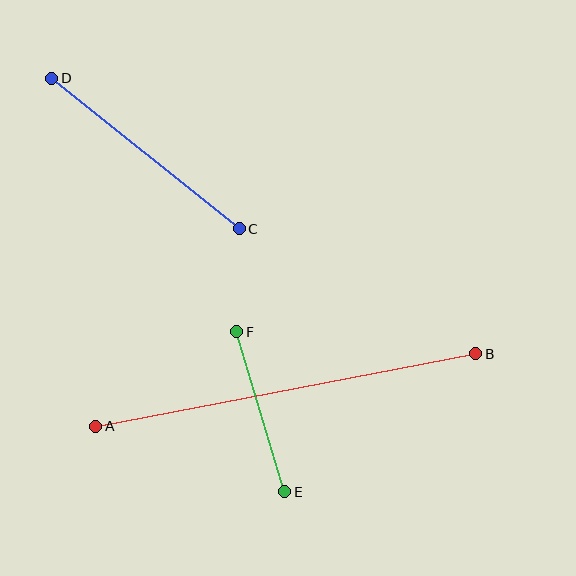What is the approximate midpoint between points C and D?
The midpoint is at approximately (145, 154) pixels.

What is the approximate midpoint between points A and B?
The midpoint is at approximately (286, 390) pixels.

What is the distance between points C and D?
The distance is approximately 240 pixels.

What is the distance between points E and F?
The distance is approximately 167 pixels.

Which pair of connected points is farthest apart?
Points A and B are farthest apart.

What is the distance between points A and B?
The distance is approximately 387 pixels.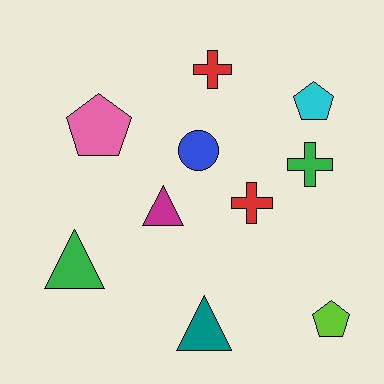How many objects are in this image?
There are 10 objects.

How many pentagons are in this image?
There are 3 pentagons.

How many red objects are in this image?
There are 2 red objects.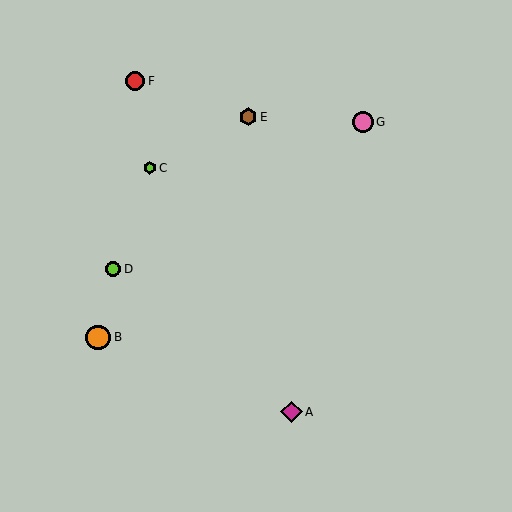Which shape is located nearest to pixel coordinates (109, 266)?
The lime circle (labeled D) at (113, 269) is nearest to that location.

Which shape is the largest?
The orange circle (labeled B) is the largest.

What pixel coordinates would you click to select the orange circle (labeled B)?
Click at (98, 337) to select the orange circle B.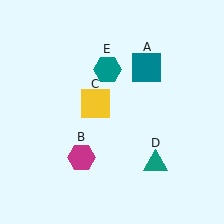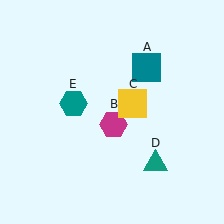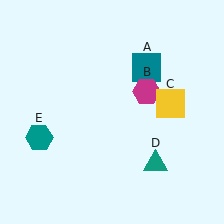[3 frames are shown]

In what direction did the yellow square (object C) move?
The yellow square (object C) moved right.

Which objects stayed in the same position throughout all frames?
Teal square (object A) and teal triangle (object D) remained stationary.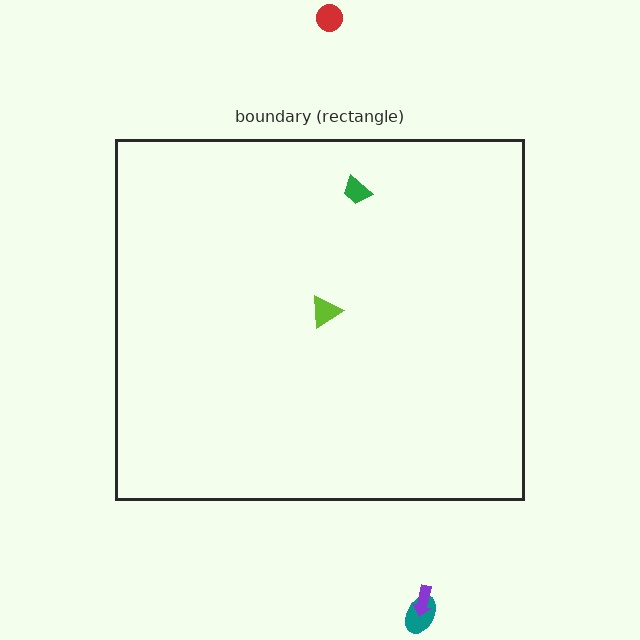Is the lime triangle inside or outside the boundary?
Inside.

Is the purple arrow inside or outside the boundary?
Outside.